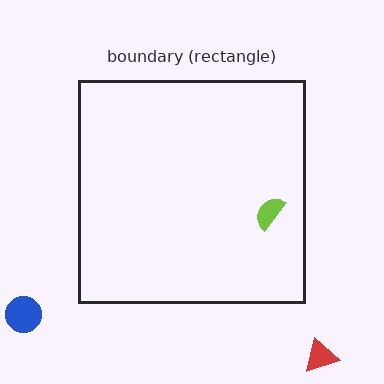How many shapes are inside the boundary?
1 inside, 2 outside.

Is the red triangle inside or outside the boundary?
Outside.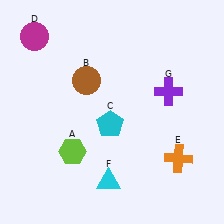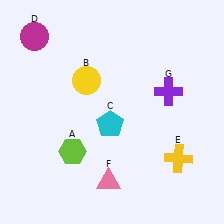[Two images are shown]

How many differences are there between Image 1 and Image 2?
There are 3 differences between the two images.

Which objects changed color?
B changed from brown to yellow. E changed from orange to yellow. F changed from cyan to pink.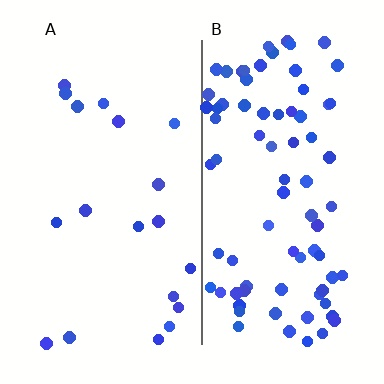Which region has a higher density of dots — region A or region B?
B (the right).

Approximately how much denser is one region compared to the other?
Approximately 4.2× — region B over region A.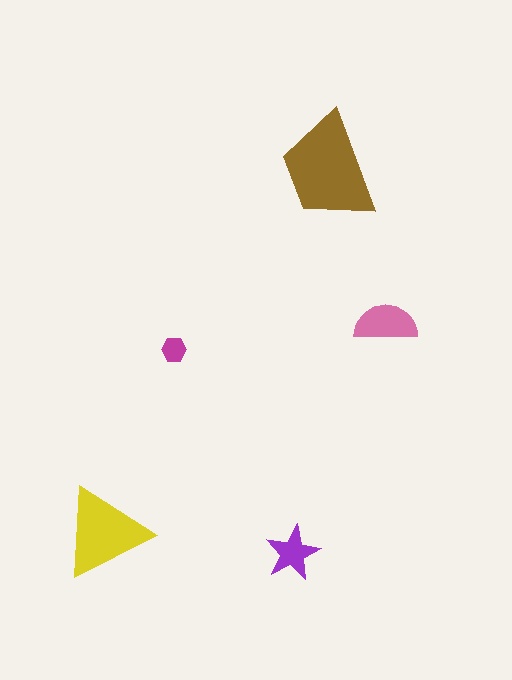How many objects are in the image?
There are 5 objects in the image.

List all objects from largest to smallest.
The brown trapezoid, the yellow triangle, the pink semicircle, the purple star, the magenta hexagon.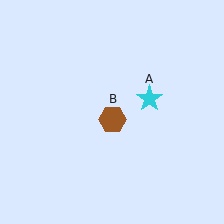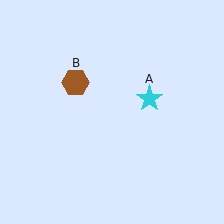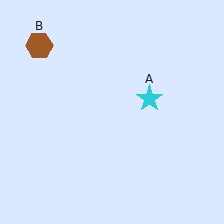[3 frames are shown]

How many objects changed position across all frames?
1 object changed position: brown hexagon (object B).